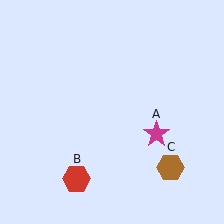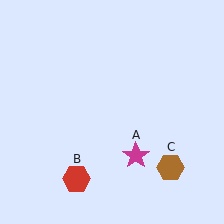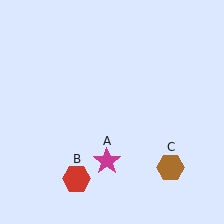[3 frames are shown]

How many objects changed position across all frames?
1 object changed position: magenta star (object A).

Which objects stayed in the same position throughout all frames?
Red hexagon (object B) and brown hexagon (object C) remained stationary.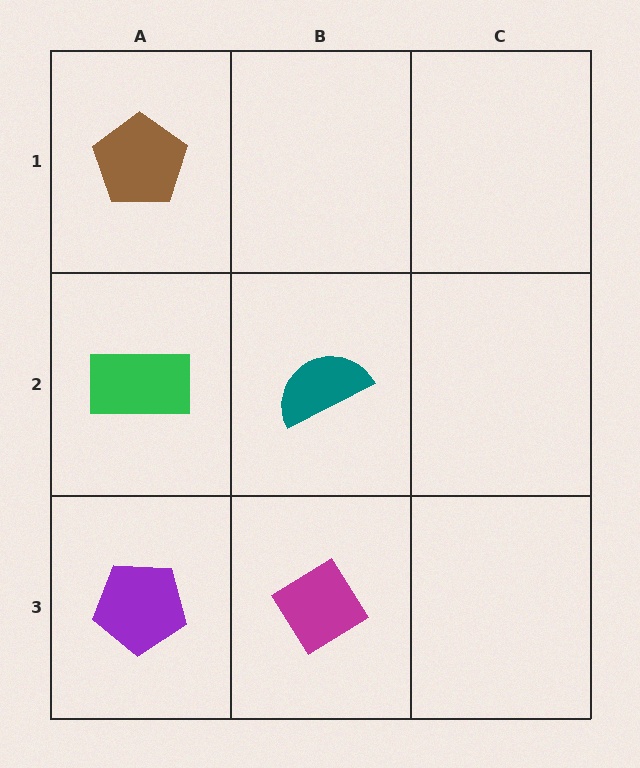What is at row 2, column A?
A green rectangle.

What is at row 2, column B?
A teal semicircle.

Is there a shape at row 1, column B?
No, that cell is empty.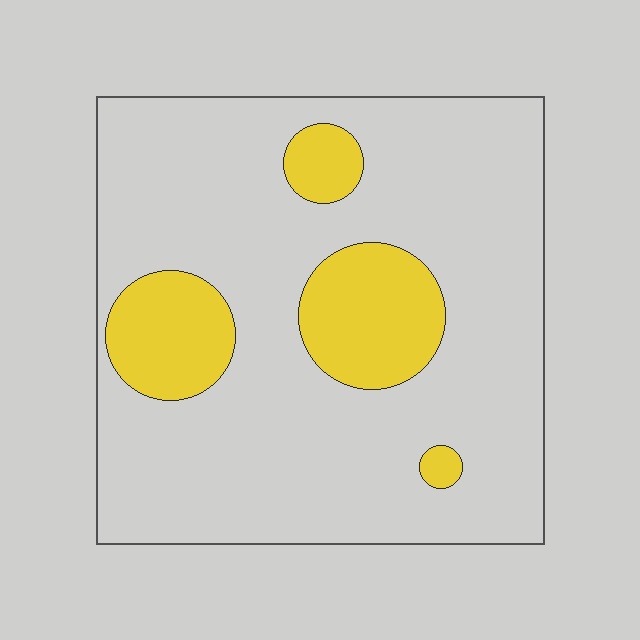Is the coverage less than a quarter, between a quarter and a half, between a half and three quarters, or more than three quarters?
Less than a quarter.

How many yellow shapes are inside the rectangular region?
4.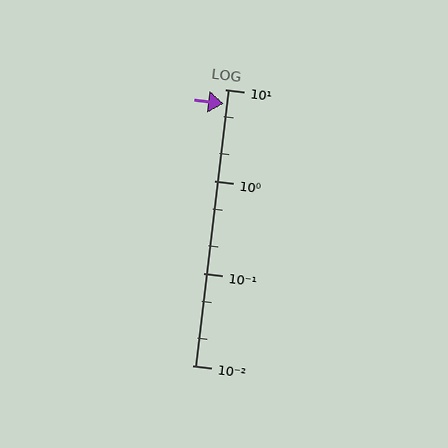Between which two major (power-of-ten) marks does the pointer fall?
The pointer is between 1 and 10.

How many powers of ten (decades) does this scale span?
The scale spans 3 decades, from 0.01 to 10.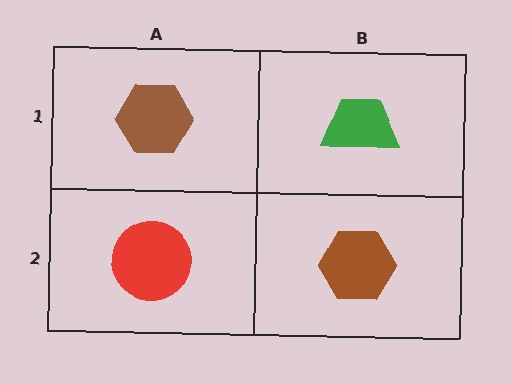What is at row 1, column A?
A brown hexagon.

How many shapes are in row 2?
2 shapes.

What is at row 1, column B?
A green trapezoid.